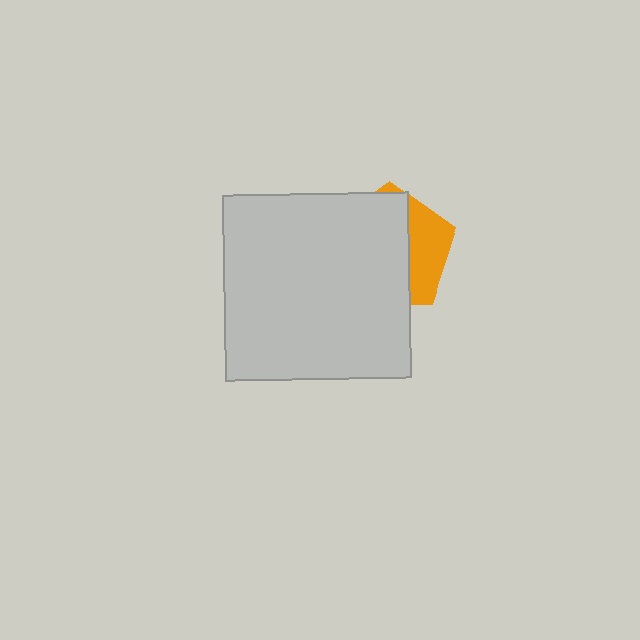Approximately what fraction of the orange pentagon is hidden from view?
Roughly 69% of the orange pentagon is hidden behind the light gray square.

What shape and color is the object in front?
The object in front is a light gray square.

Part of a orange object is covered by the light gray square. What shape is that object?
It is a pentagon.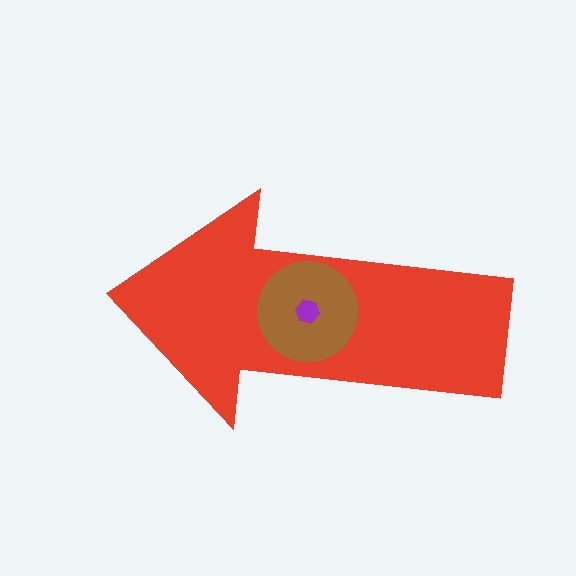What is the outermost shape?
The red arrow.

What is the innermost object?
The purple hexagon.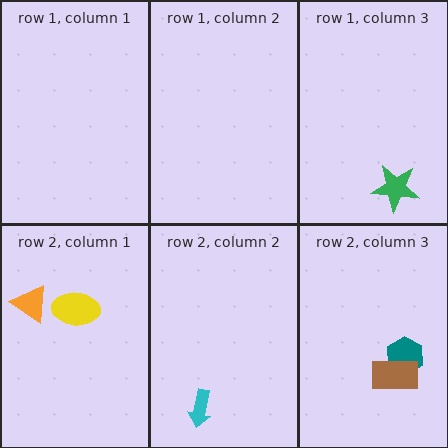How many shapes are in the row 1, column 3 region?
1.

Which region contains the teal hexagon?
The row 2, column 3 region.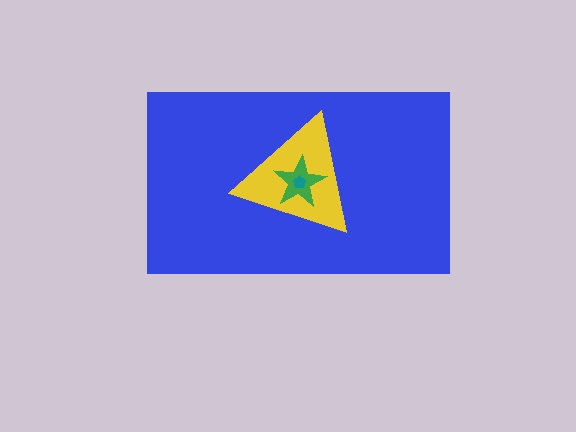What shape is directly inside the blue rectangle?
The yellow triangle.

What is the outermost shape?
The blue rectangle.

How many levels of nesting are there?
4.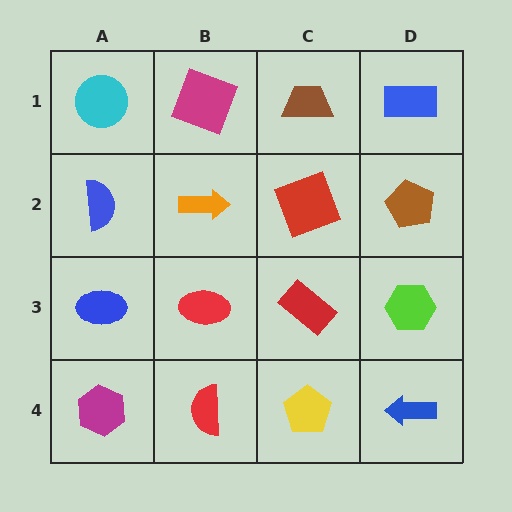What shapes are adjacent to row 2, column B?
A magenta square (row 1, column B), a red ellipse (row 3, column B), a blue semicircle (row 2, column A), a red square (row 2, column C).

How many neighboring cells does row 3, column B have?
4.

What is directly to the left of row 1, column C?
A magenta square.